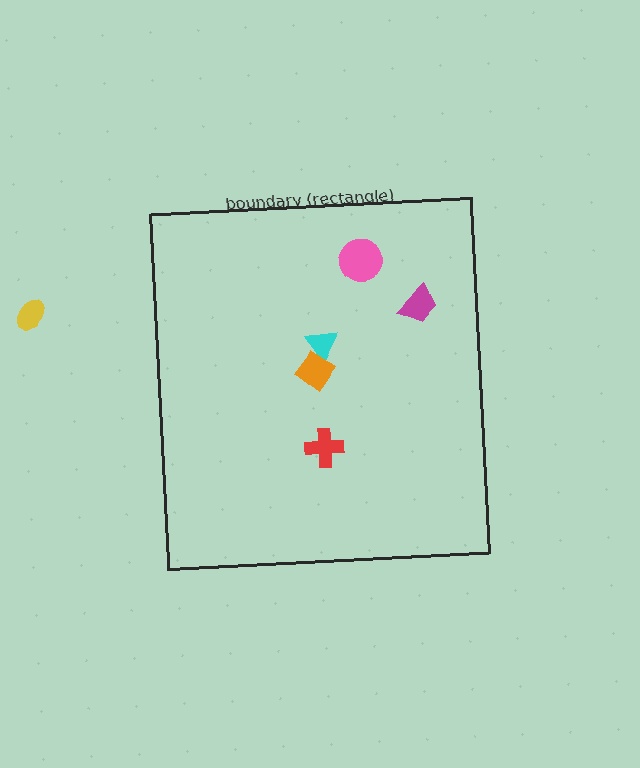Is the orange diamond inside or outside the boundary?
Inside.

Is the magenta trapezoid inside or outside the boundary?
Inside.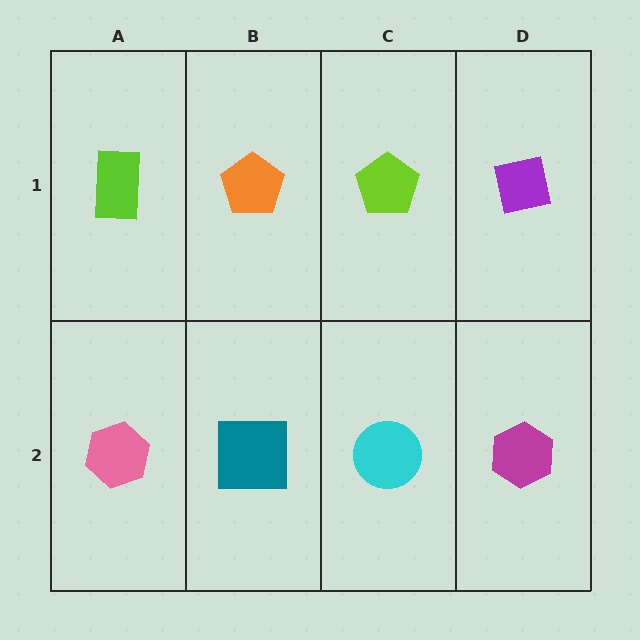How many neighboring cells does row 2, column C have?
3.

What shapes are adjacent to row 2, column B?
An orange pentagon (row 1, column B), a pink hexagon (row 2, column A), a cyan circle (row 2, column C).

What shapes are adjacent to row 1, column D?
A magenta hexagon (row 2, column D), a lime pentagon (row 1, column C).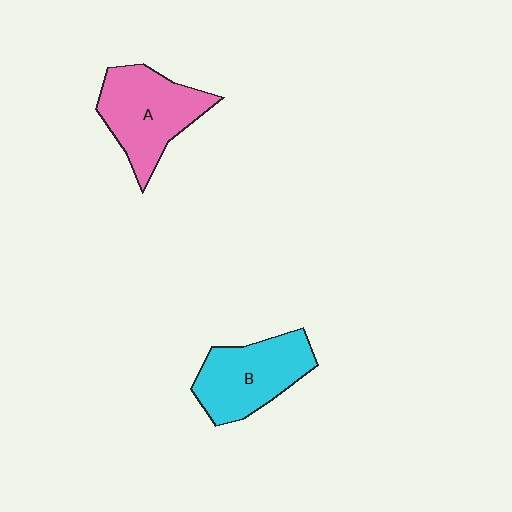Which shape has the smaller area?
Shape B (cyan).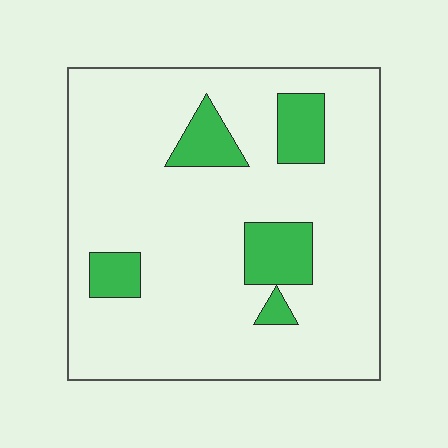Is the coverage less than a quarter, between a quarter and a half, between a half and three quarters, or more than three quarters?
Less than a quarter.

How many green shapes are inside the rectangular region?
5.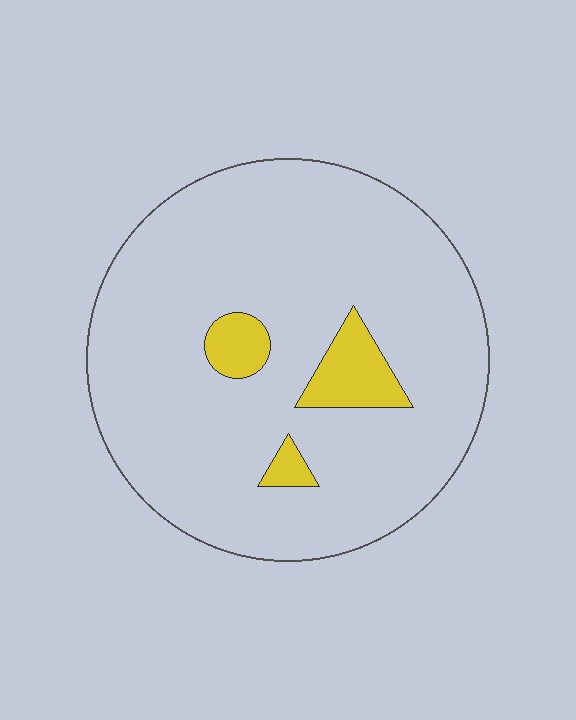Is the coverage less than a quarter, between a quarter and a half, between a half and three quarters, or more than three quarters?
Less than a quarter.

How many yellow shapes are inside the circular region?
3.